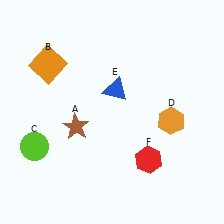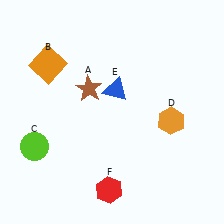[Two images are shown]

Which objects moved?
The objects that moved are: the brown star (A), the red hexagon (F).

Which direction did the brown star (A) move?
The brown star (A) moved up.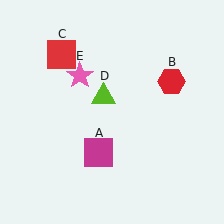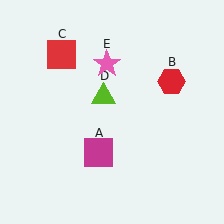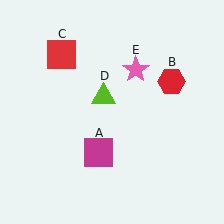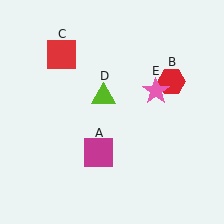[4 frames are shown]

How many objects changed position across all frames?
1 object changed position: pink star (object E).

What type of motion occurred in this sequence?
The pink star (object E) rotated clockwise around the center of the scene.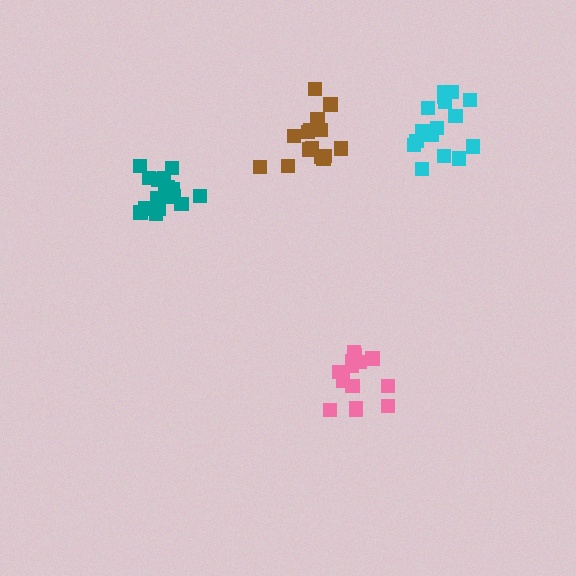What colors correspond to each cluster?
The clusters are colored: teal, brown, pink, cyan.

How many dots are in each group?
Group 1: 18 dots, Group 2: 15 dots, Group 3: 15 dots, Group 4: 18 dots (66 total).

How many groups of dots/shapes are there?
There are 4 groups.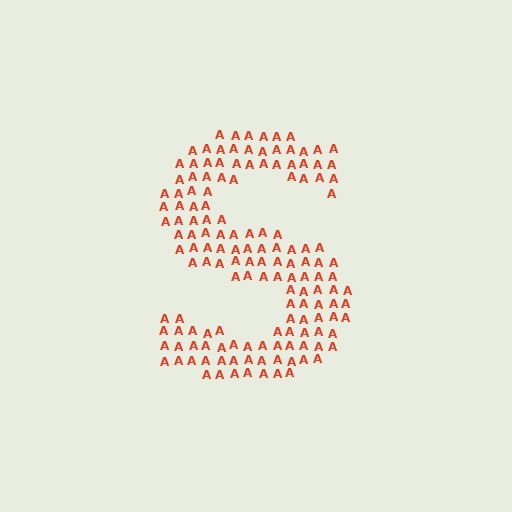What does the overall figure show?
The overall figure shows the letter S.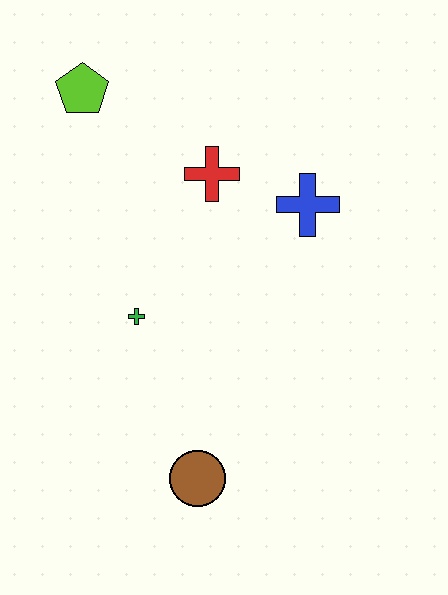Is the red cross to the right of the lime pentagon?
Yes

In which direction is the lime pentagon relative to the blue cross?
The lime pentagon is to the left of the blue cross.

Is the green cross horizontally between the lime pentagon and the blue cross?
Yes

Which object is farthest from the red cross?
The brown circle is farthest from the red cross.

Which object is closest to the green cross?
The red cross is closest to the green cross.